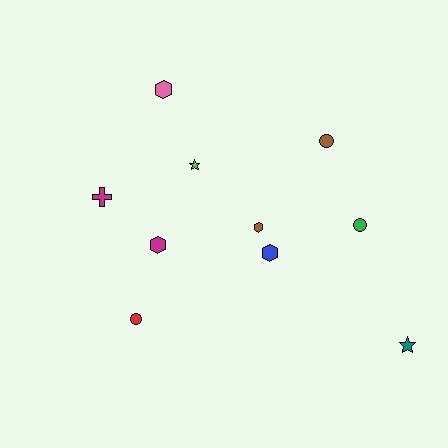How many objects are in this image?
There are 10 objects.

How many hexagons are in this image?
There are 4 hexagons.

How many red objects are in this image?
There is 1 red object.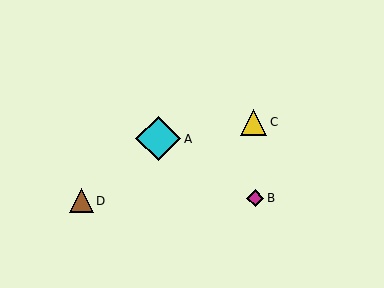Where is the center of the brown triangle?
The center of the brown triangle is at (81, 201).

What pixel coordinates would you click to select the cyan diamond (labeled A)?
Click at (158, 139) to select the cyan diamond A.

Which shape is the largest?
The cyan diamond (labeled A) is the largest.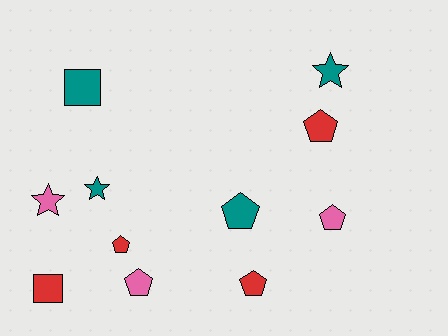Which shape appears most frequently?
Pentagon, with 6 objects.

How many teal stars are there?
There are 2 teal stars.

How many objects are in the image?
There are 11 objects.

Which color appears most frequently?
Teal, with 4 objects.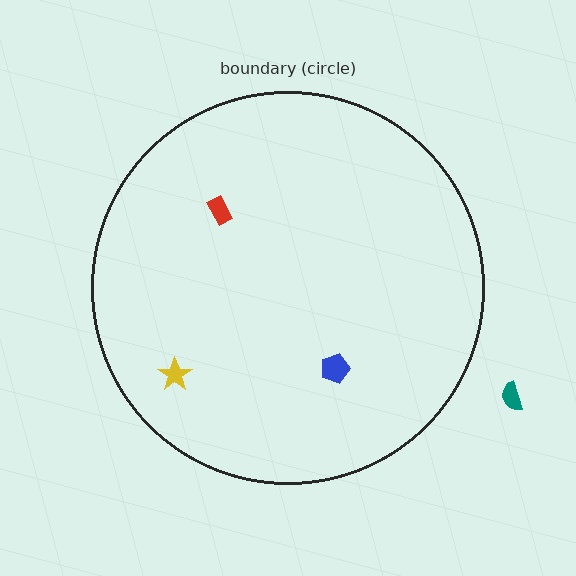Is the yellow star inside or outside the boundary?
Inside.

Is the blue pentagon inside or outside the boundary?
Inside.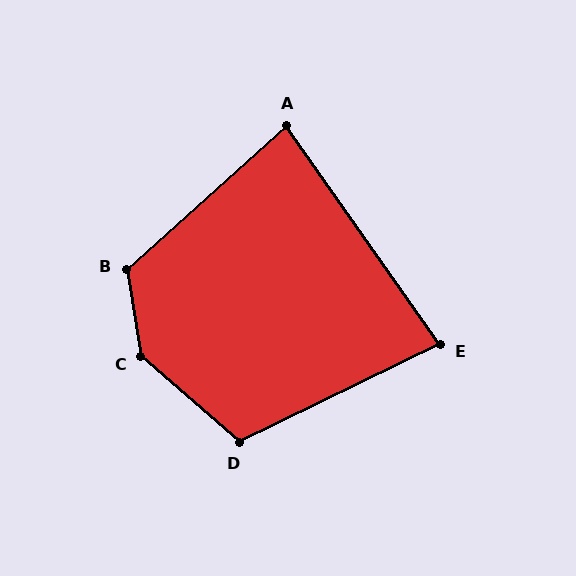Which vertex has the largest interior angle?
C, at approximately 140 degrees.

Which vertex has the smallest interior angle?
E, at approximately 81 degrees.